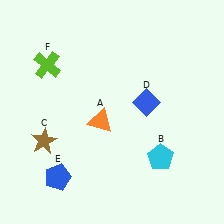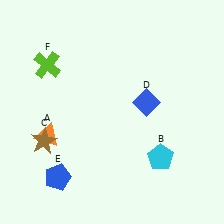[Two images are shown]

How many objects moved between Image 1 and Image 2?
1 object moved between the two images.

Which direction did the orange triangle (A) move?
The orange triangle (A) moved left.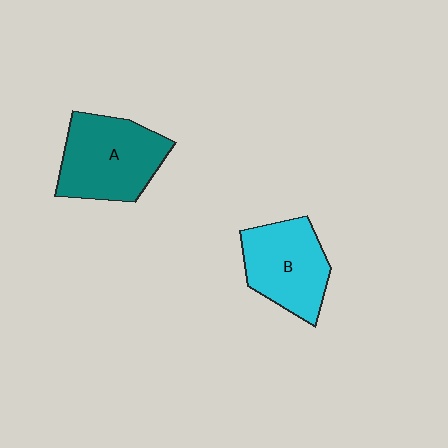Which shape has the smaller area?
Shape B (cyan).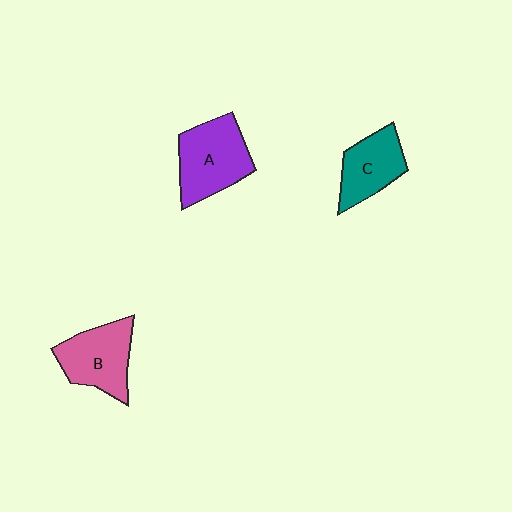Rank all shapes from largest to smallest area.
From largest to smallest: A (purple), B (pink), C (teal).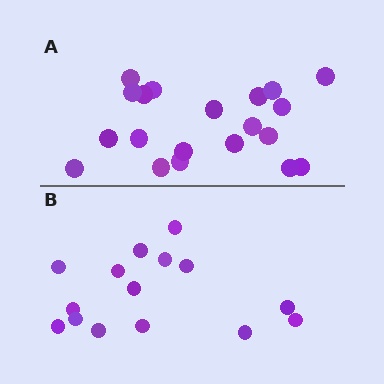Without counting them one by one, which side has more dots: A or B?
Region A (the top region) has more dots.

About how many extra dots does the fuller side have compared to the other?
Region A has about 5 more dots than region B.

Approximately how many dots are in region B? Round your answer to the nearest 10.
About 20 dots. (The exact count is 15, which rounds to 20.)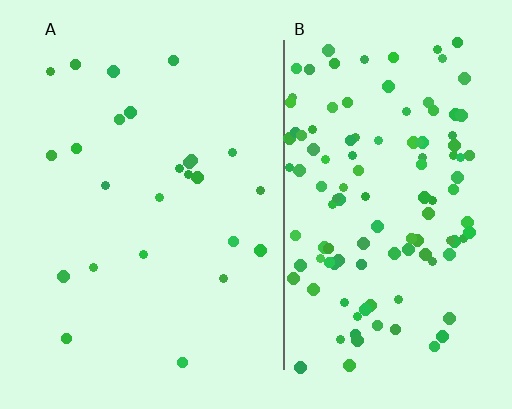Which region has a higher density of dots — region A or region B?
B (the right).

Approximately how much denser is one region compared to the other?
Approximately 5.0× — region B over region A.